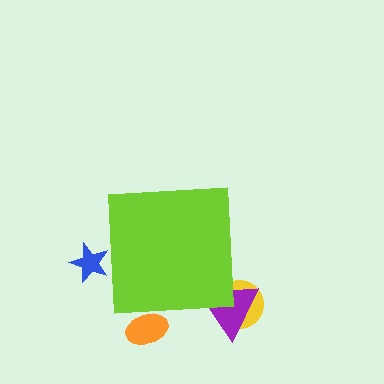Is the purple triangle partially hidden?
Yes, the purple triangle is partially hidden behind the lime square.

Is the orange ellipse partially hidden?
Yes, the orange ellipse is partially hidden behind the lime square.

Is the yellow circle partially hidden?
Yes, the yellow circle is partially hidden behind the lime square.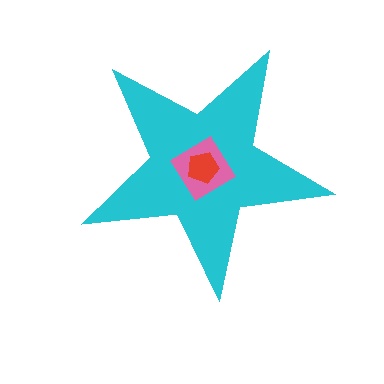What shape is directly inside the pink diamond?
The red pentagon.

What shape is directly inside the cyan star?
The pink diamond.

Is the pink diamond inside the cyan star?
Yes.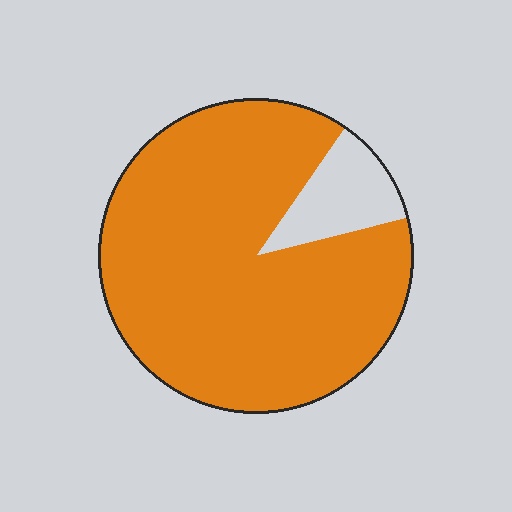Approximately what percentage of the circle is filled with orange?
Approximately 90%.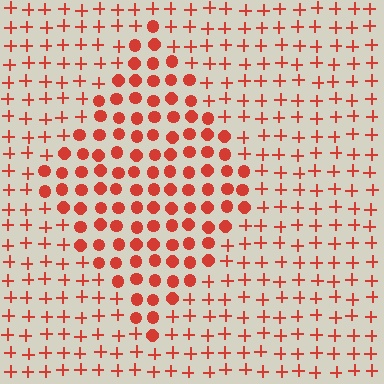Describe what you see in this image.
The image is filled with small red elements arranged in a uniform grid. A diamond-shaped region contains circles, while the surrounding area contains plus signs. The boundary is defined purely by the change in element shape.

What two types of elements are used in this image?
The image uses circles inside the diamond region and plus signs outside it.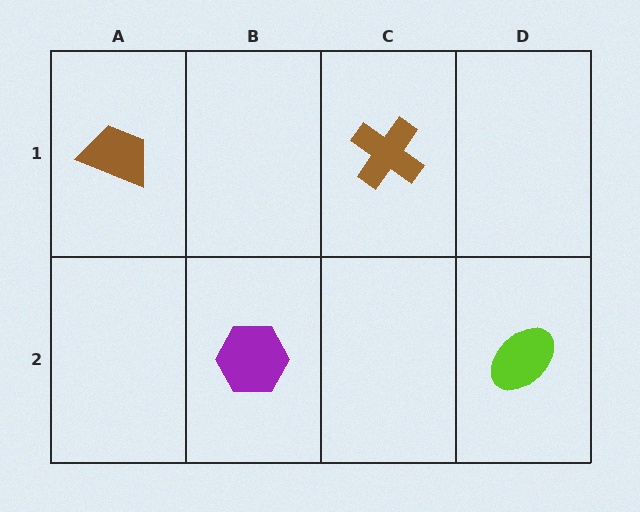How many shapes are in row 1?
2 shapes.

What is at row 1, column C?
A brown cross.